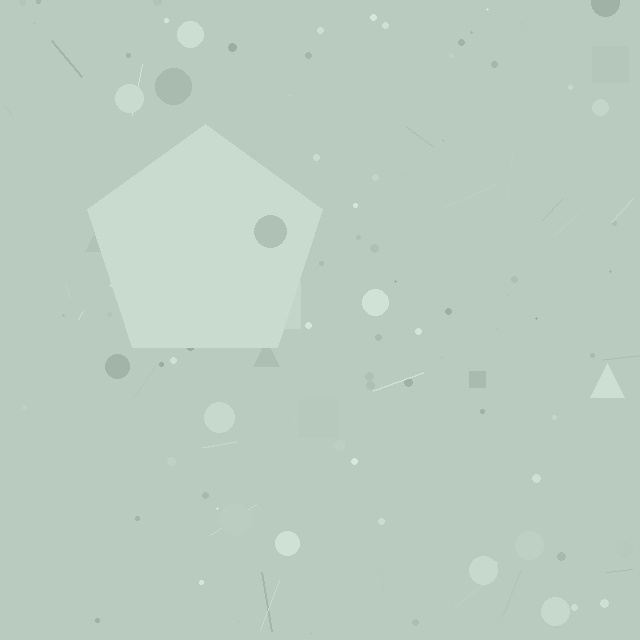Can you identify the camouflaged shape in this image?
The camouflaged shape is a pentagon.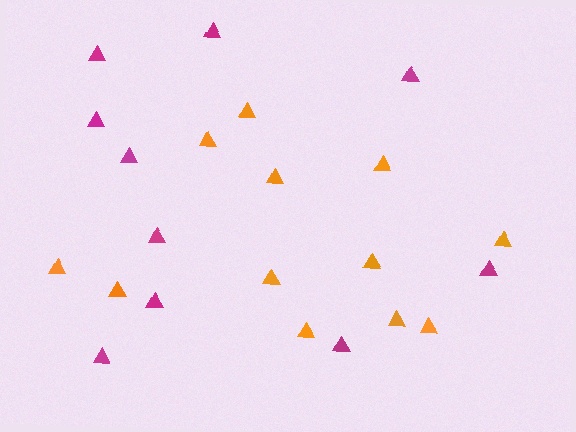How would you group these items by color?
There are 2 groups: one group of magenta triangles (10) and one group of orange triangles (12).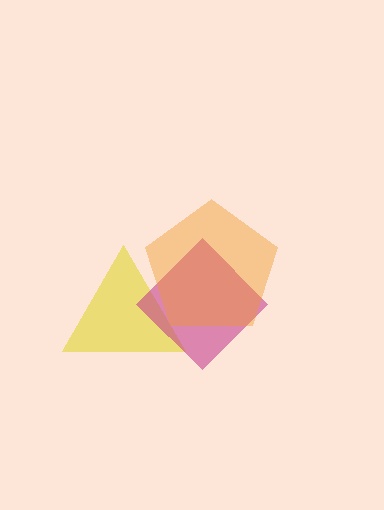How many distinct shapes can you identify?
There are 3 distinct shapes: a yellow triangle, a magenta diamond, an orange pentagon.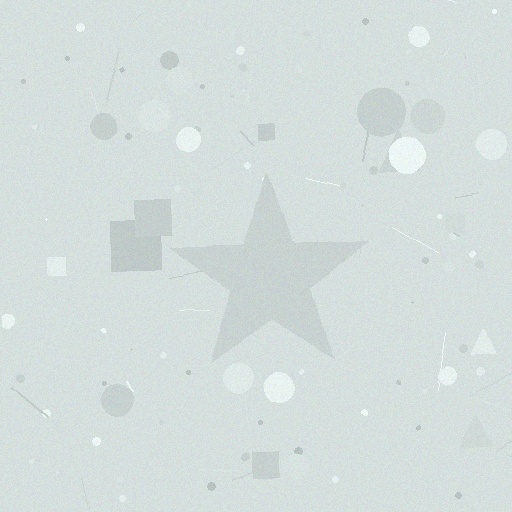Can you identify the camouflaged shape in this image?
The camouflaged shape is a star.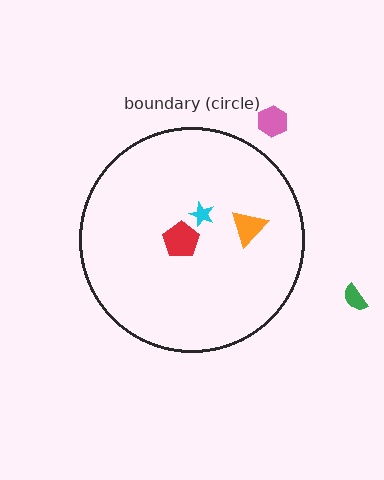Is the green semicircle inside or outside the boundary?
Outside.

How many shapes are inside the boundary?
3 inside, 2 outside.